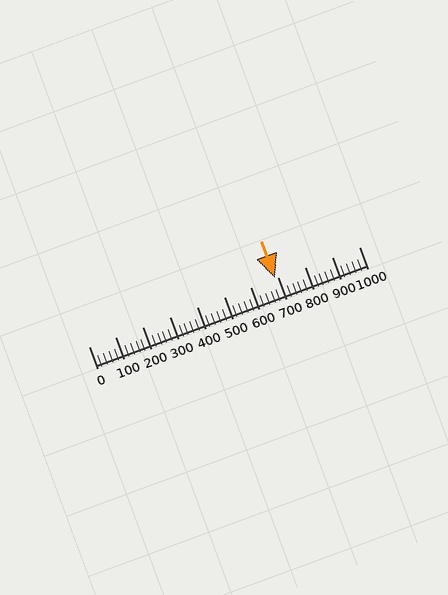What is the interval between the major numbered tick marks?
The major tick marks are spaced 100 units apart.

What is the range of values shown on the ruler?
The ruler shows values from 0 to 1000.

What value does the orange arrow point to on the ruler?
The orange arrow points to approximately 689.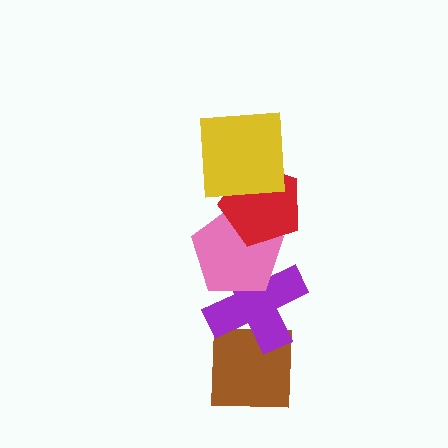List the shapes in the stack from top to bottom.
From top to bottom: the yellow square, the red pentagon, the pink pentagon, the purple cross, the brown square.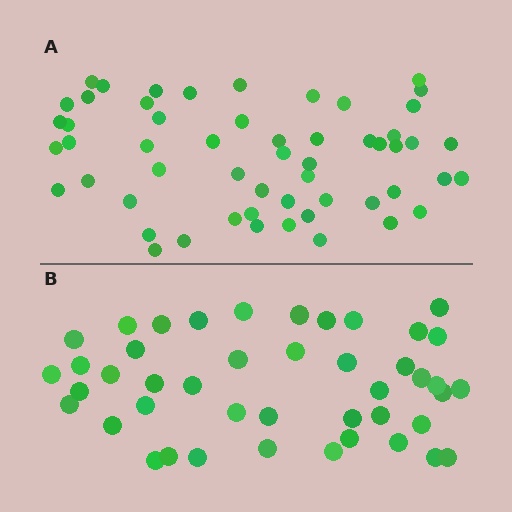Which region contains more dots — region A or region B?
Region A (the top region) has more dots.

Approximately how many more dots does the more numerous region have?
Region A has roughly 12 or so more dots than region B.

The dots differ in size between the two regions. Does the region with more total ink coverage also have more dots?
No. Region B has more total ink coverage because its dots are larger, but region A actually contains more individual dots. Total area can be misleading — the number of items is what matters here.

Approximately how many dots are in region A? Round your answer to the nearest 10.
About 60 dots. (The exact count is 55, which rounds to 60.)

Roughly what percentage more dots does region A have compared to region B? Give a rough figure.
About 25% more.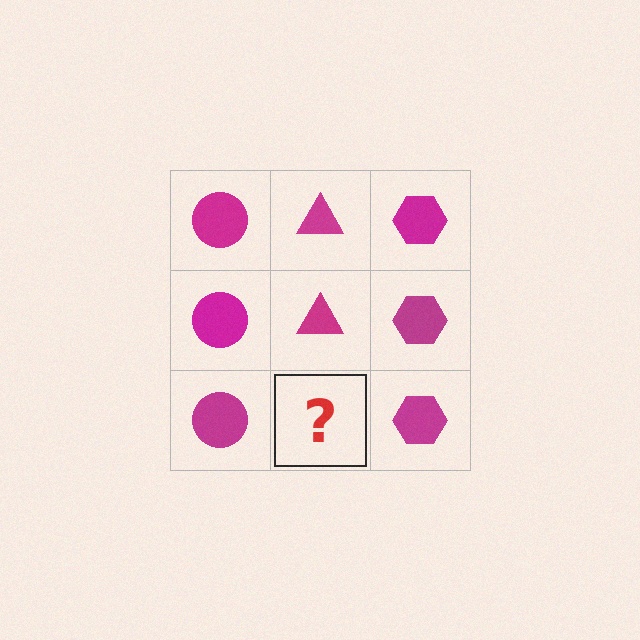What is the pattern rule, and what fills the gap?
The rule is that each column has a consistent shape. The gap should be filled with a magenta triangle.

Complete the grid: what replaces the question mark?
The question mark should be replaced with a magenta triangle.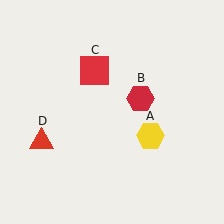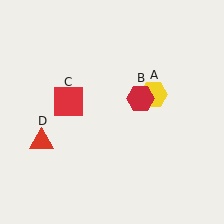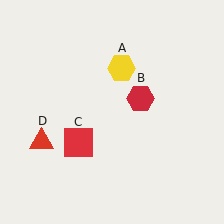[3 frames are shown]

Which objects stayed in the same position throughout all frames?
Red hexagon (object B) and red triangle (object D) remained stationary.